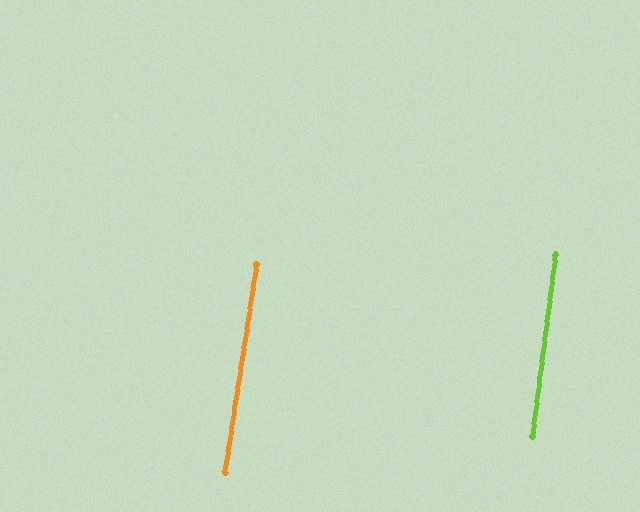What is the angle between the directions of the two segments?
Approximately 1 degree.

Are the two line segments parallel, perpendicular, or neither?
Parallel — their directions differ by only 1.4°.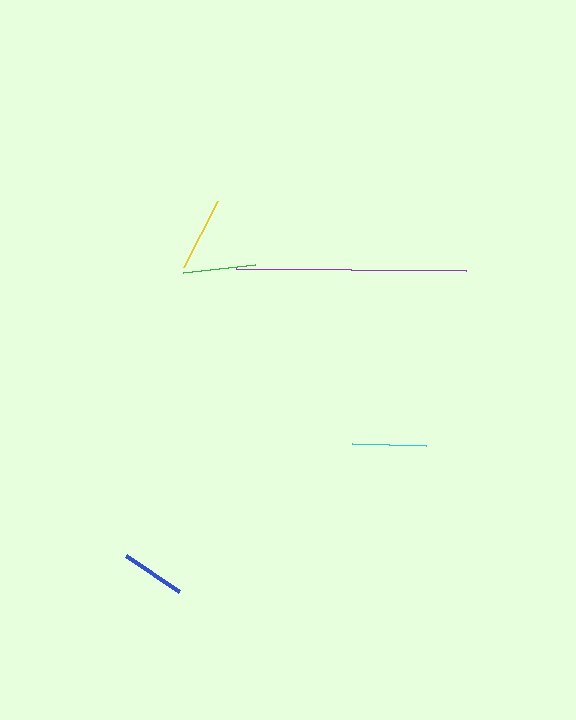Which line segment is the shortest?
The blue line is the shortest at approximately 64 pixels.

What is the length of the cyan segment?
The cyan segment is approximately 73 pixels long.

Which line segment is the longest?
The purple line is the longest at approximately 229 pixels.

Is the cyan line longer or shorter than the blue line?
The cyan line is longer than the blue line.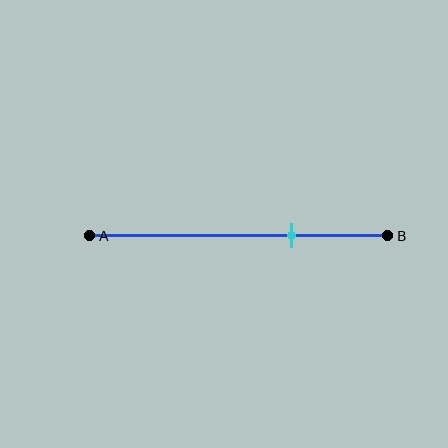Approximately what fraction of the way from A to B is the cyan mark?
The cyan mark is approximately 70% of the way from A to B.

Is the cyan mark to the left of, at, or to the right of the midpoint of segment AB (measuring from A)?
The cyan mark is to the right of the midpoint of segment AB.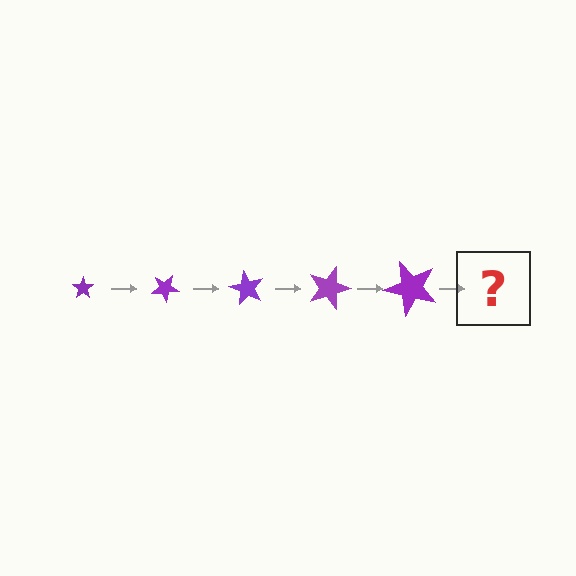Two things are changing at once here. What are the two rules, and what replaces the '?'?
The two rules are that the star grows larger each step and it rotates 30 degrees each step. The '?' should be a star, larger than the previous one and rotated 150 degrees from the start.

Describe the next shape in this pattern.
It should be a star, larger than the previous one and rotated 150 degrees from the start.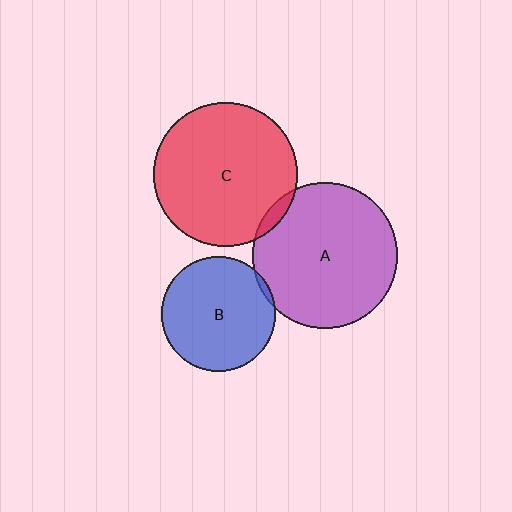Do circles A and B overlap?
Yes.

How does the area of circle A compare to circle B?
Approximately 1.6 times.